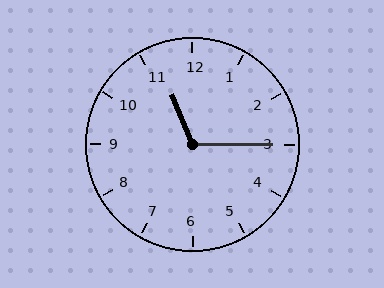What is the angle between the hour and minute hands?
Approximately 112 degrees.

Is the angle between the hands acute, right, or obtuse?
It is obtuse.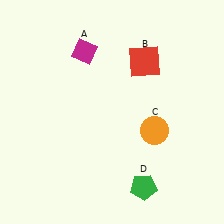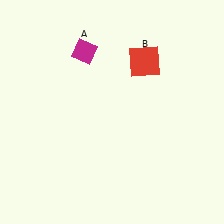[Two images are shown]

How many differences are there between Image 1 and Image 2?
There are 2 differences between the two images.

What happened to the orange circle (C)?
The orange circle (C) was removed in Image 2. It was in the bottom-right area of Image 1.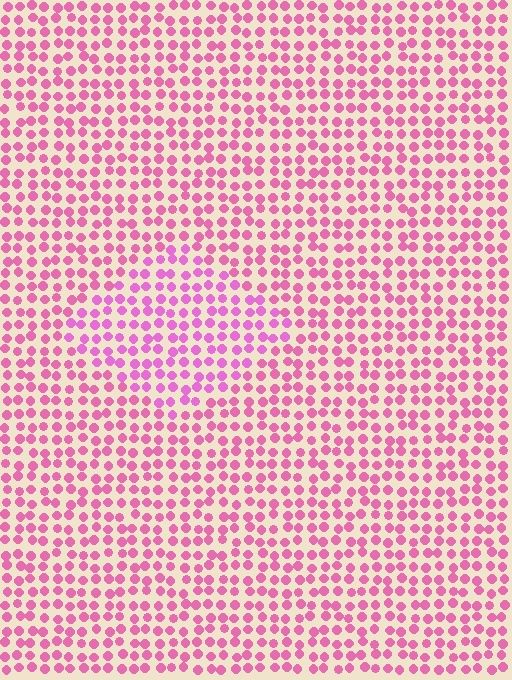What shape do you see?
I see a diamond.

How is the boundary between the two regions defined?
The boundary is defined purely by a slight shift in hue (about 19 degrees). Spacing, size, and orientation are identical on both sides.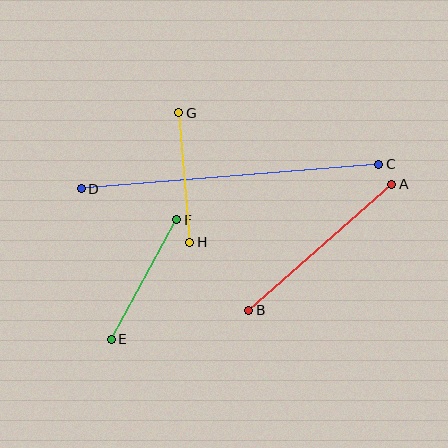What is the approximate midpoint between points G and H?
The midpoint is at approximately (184, 177) pixels.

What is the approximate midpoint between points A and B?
The midpoint is at approximately (320, 247) pixels.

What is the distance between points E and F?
The distance is approximately 136 pixels.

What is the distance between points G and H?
The distance is approximately 130 pixels.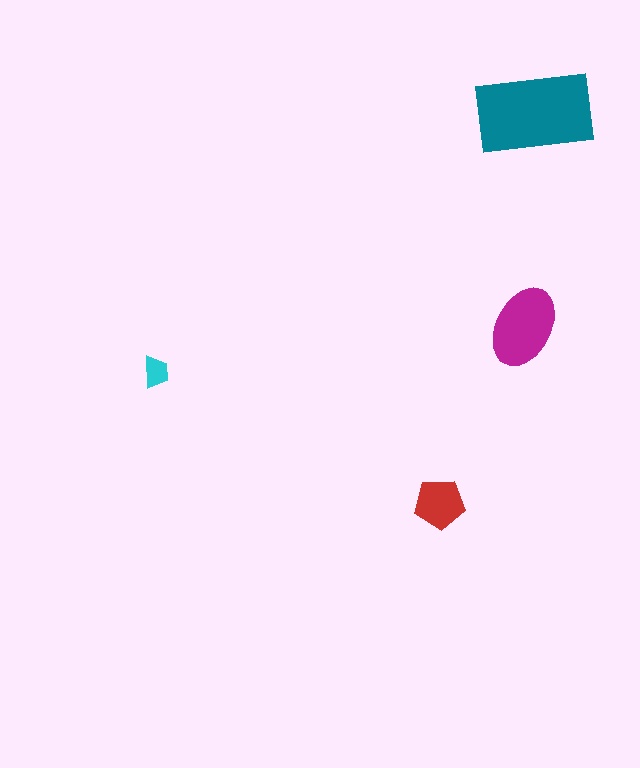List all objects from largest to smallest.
The teal rectangle, the magenta ellipse, the red pentagon, the cyan trapezoid.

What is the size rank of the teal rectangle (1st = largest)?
1st.